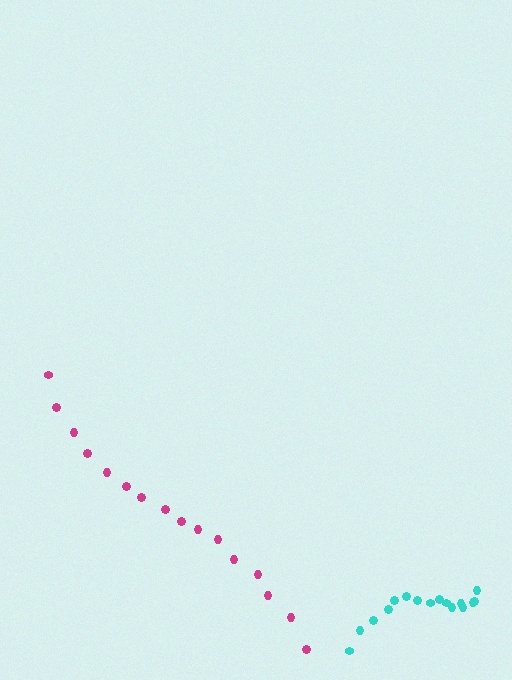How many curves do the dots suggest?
There are 2 distinct paths.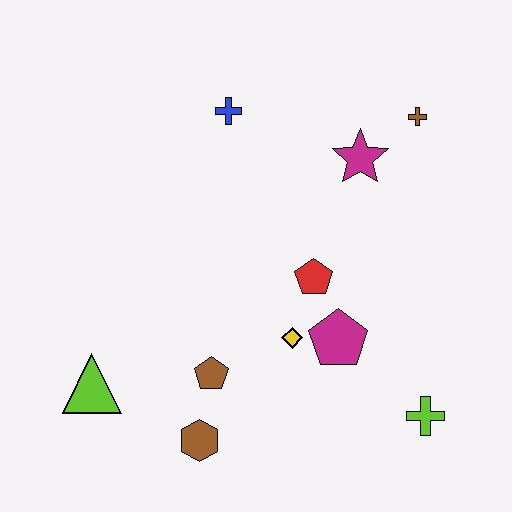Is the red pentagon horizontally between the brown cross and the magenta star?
No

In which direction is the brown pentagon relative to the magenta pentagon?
The brown pentagon is to the left of the magenta pentagon.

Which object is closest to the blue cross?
The magenta star is closest to the blue cross.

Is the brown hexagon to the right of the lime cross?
No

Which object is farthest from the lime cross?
The blue cross is farthest from the lime cross.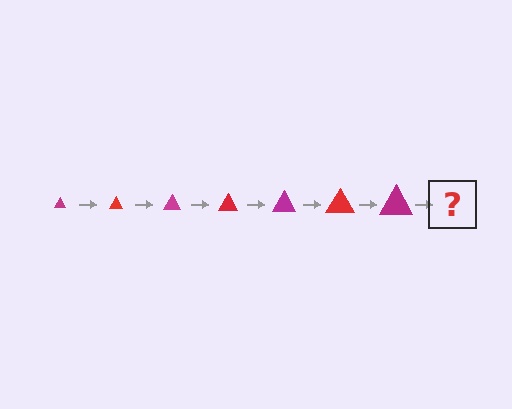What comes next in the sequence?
The next element should be a red triangle, larger than the previous one.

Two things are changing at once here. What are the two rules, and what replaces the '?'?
The two rules are that the triangle grows larger each step and the color cycles through magenta and red. The '?' should be a red triangle, larger than the previous one.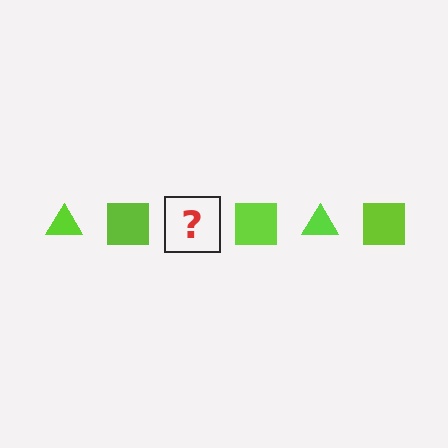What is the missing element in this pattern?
The missing element is a lime triangle.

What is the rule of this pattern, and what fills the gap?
The rule is that the pattern cycles through triangle, square shapes in lime. The gap should be filled with a lime triangle.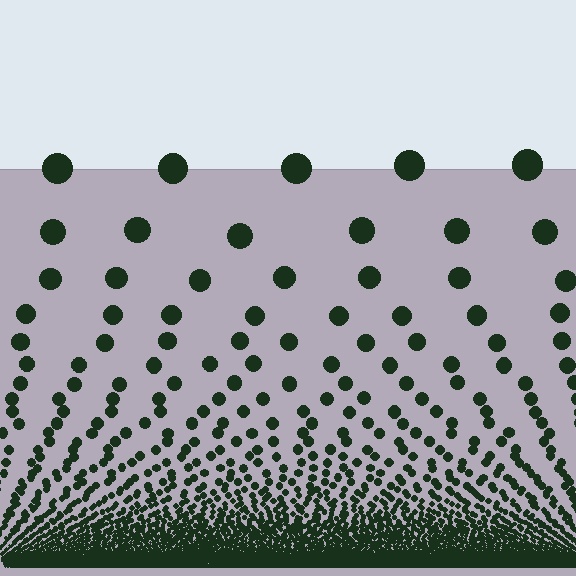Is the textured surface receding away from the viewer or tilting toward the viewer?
The surface appears to tilt toward the viewer. Texture elements get larger and sparser toward the top.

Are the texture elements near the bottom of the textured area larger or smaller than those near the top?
Smaller. The gradient is inverted — elements near the bottom are smaller and denser.